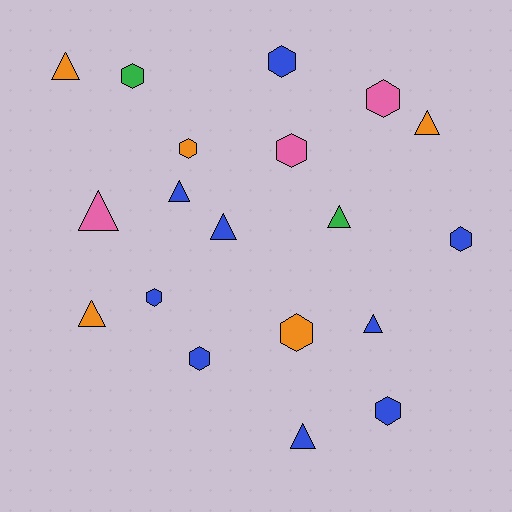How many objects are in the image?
There are 19 objects.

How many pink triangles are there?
There is 1 pink triangle.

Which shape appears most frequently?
Hexagon, with 10 objects.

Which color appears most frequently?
Blue, with 9 objects.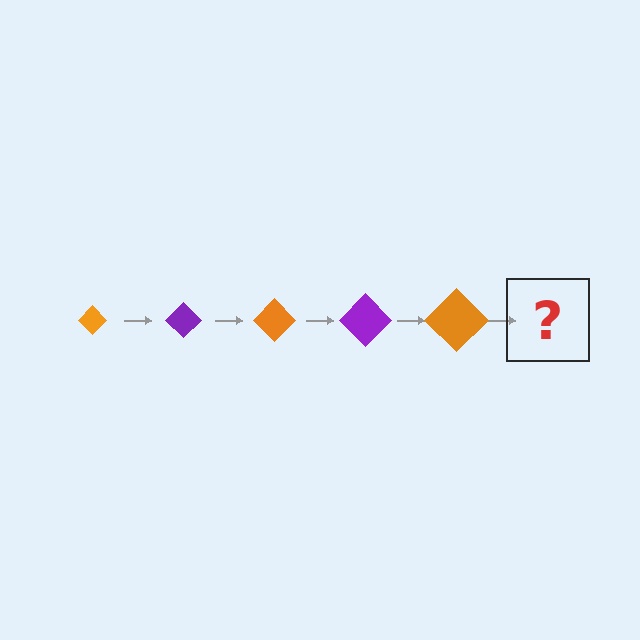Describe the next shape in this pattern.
It should be a purple diamond, larger than the previous one.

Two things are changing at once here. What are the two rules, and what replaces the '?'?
The two rules are that the diamond grows larger each step and the color cycles through orange and purple. The '?' should be a purple diamond, larger than the previous one.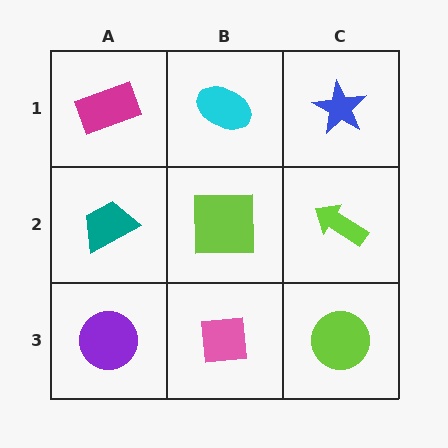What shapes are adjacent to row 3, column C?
A lime arrow (row 2, column C), a pink square (row 3, column B).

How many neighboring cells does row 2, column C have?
3.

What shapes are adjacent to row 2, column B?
A cyan ellipse (row 1, column B), a pink square (row 3, column B), a teal trapezoid (row 2, column A), a lime arrow (row 2, column C).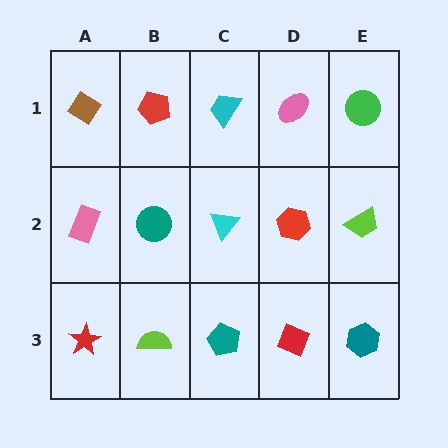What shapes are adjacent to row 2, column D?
A pink ellipse (row 1, column D), a red diamond (row 3, column D), a cyan triangle (row 2, column C), a lime trapezoid (row 2, column E).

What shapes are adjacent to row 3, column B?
A teal circle (row 2, column B), a red star (row 3, column A), a teal pentagon (row 3, column C).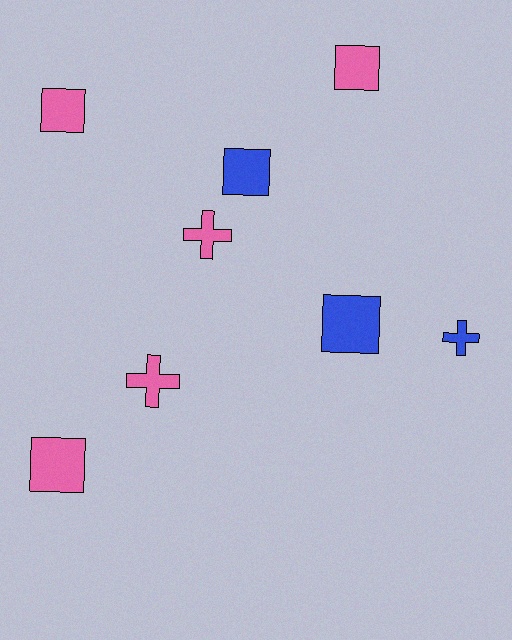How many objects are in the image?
There are 8 objects.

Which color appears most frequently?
Pink, with 5 objects.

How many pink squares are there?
There are 3 pink squares.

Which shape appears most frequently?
Square, with 5 objects.